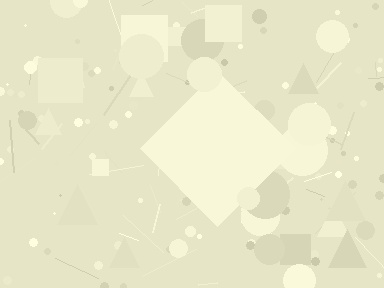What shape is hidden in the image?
A diamond is hidden in the image.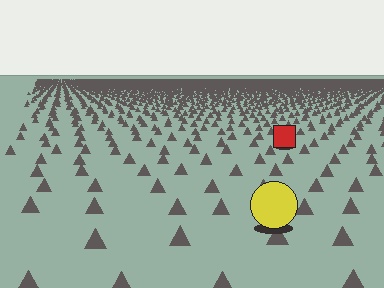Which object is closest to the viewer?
The yellow circle is closest. The texture marks near it are larger and more spread out.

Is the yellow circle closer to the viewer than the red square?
Yes. The yellow circle is closer — you can tell from the texture gradient: the ground texture is coarser near it.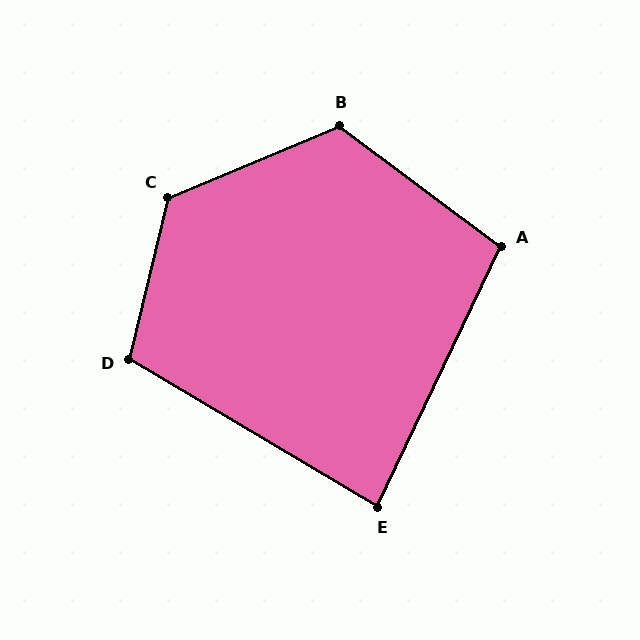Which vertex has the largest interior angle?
C, at approximately 126 degrees.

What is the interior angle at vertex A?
Approximately 101 degrees (obtuse).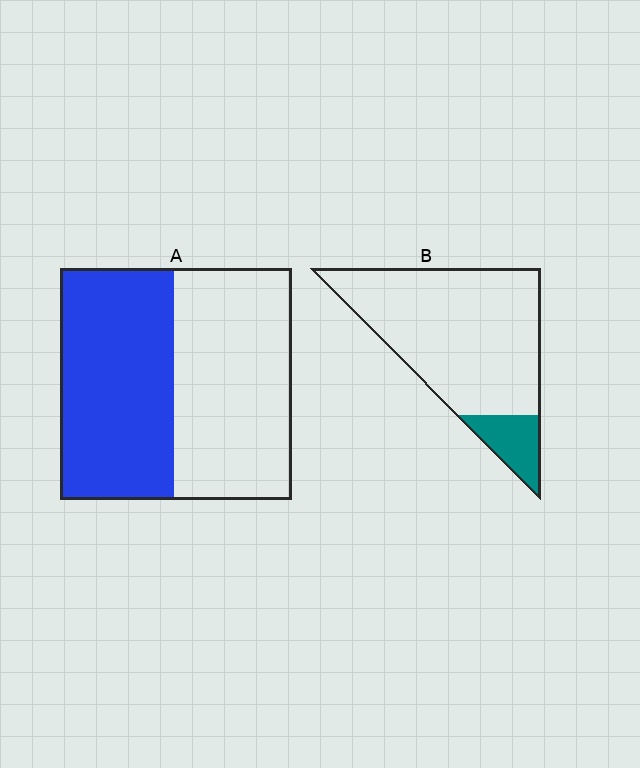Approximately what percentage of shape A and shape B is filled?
A is approximately 50% and B is approximately 15%.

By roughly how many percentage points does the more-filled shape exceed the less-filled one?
By roughly 35 percentage points (A over B).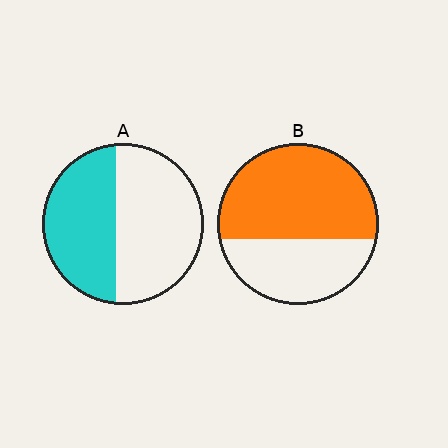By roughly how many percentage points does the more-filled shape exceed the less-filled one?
By roughly 15 percentage points (B over A).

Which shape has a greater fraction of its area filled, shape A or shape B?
Shape B.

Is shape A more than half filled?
No.